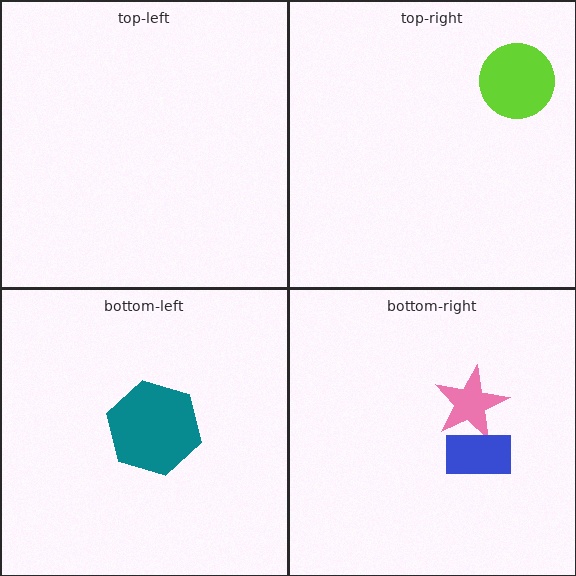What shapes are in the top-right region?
The lime circle.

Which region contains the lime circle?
The top-right region.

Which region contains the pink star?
The bottom-right region.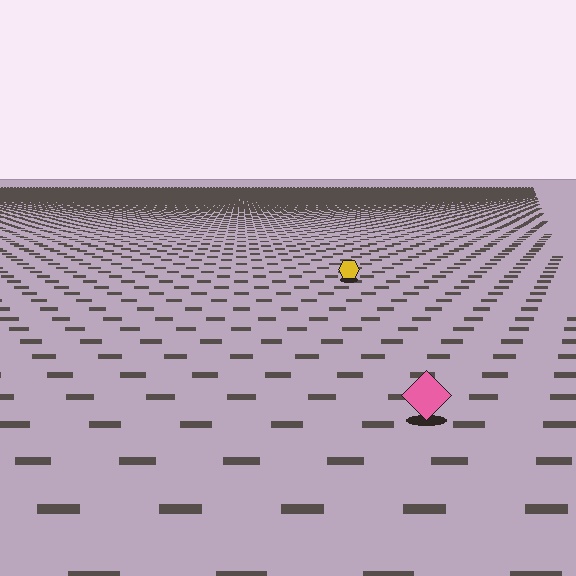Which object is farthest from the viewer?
The yellow hexagon is farthest from the viewer. It appears smaller and the ground texture around it is denser.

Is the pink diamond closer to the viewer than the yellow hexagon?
Yes. The pink diamond is closer — you can tell from the texture gradient: the ground texture is coarser near it.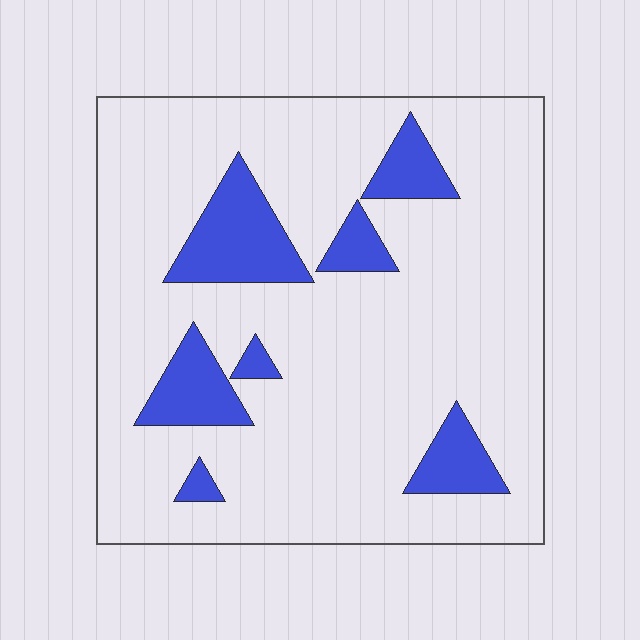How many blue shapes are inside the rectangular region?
7.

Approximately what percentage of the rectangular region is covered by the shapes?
Approximately 15%.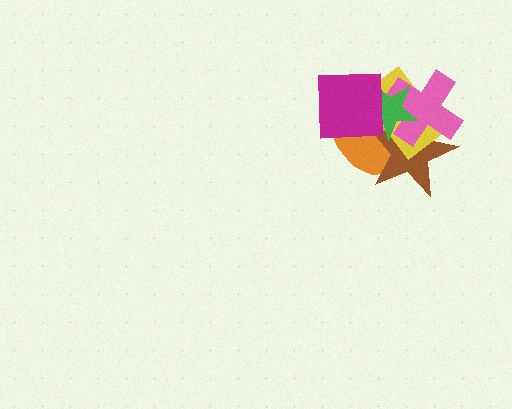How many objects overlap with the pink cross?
5 objects overlap with the pink cross.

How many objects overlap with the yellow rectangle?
5 objects overlap with the yellow rectangle.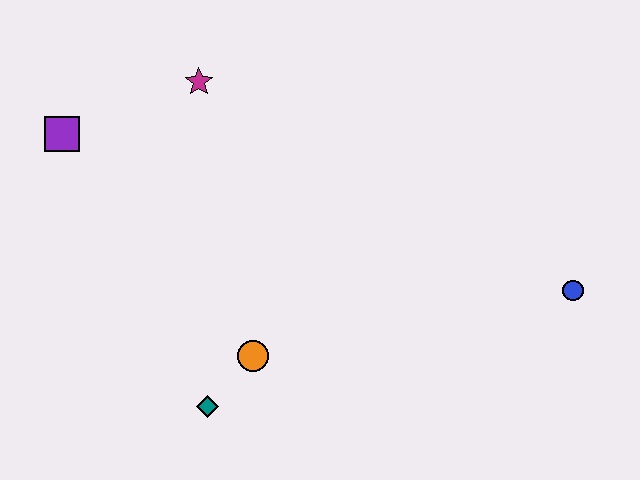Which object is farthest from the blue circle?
The purple square is farthest from the blue circle.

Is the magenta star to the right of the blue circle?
No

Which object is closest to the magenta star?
The purple square is closest to the magenta star.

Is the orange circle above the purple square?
No